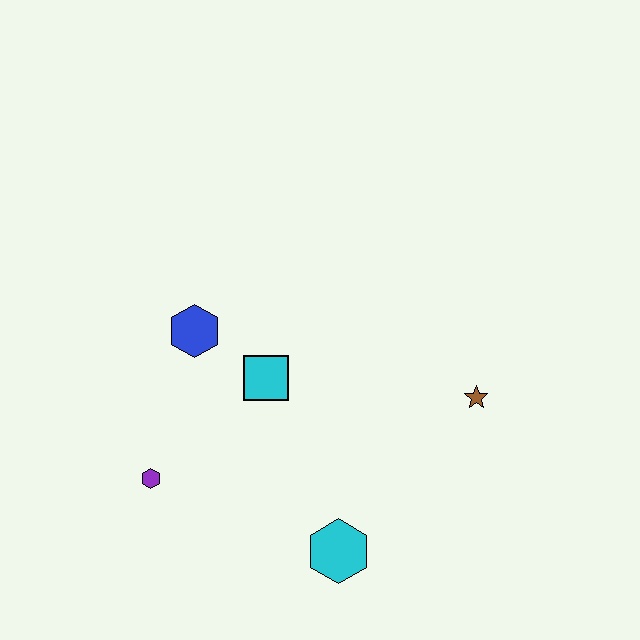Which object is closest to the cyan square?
The blue hexagon is closest to the cyan square.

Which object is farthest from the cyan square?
The brown star is farthest from the cyan square.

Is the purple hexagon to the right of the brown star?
No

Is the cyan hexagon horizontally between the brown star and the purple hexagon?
Yes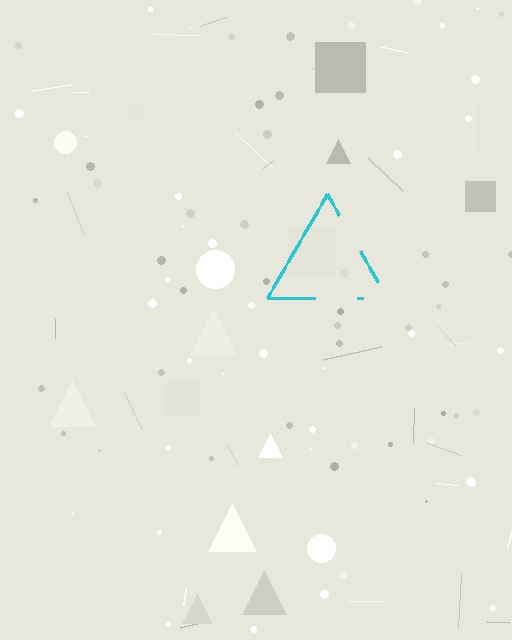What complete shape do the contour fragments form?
The contour fragments form a triangle.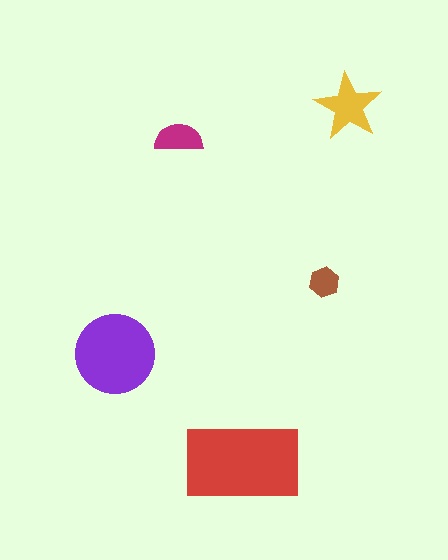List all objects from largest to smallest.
The red rectangle, the purple circle, the yellow star, the magenta semicircle, the brown hexagon.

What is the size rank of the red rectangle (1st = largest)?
1st.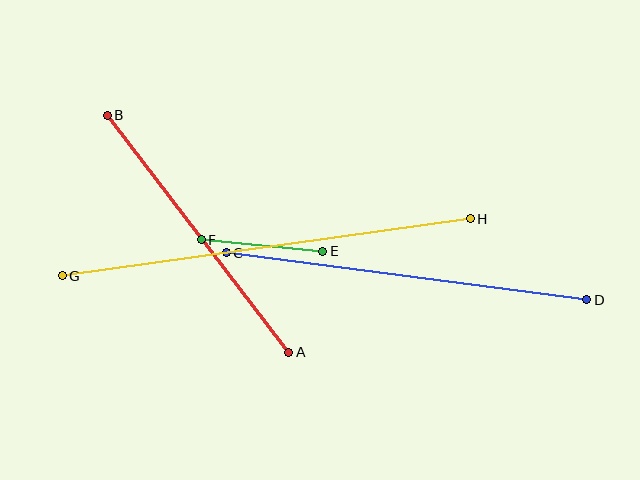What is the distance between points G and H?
The distance is approximately 412 pixels.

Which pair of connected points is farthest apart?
Points G and H are farthest apart.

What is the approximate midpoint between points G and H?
The midpoint is at approximately (266, 247) pixels.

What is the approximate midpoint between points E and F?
The midpoint is at approximately (262, 245) pixels.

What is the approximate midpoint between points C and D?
The midpoint is at approximately (406, 276) pixels.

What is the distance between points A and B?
The distance is approximately 299 pixels.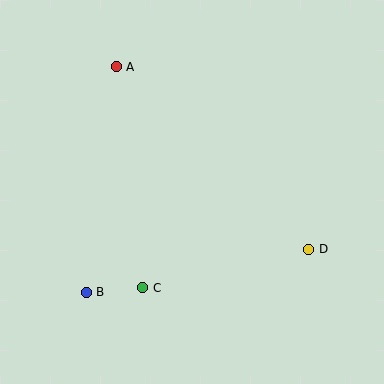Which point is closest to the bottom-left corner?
Point B is closest to the bottom-left corner.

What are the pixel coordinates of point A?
Point A is at (116, 67).